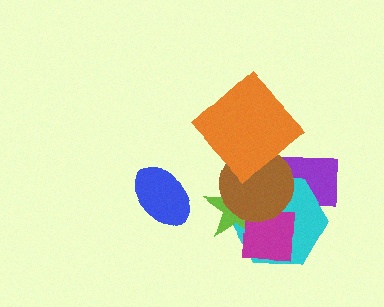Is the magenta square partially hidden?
Yes, it is partially covered by another shape.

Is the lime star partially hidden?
Yes, it is partially covered by another shape.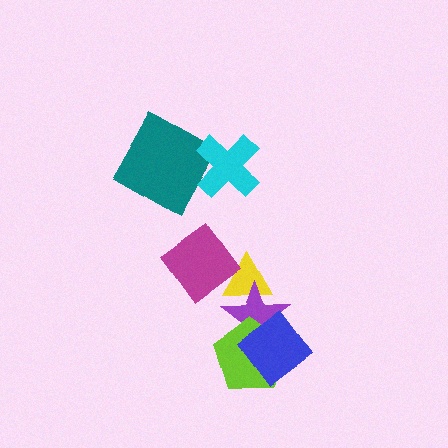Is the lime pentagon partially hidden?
Yes, it is partially covered by another shape.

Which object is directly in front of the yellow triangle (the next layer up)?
The purple star is directly in front of the yellow triangle.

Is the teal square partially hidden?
Yes, it is partially covered by another shape.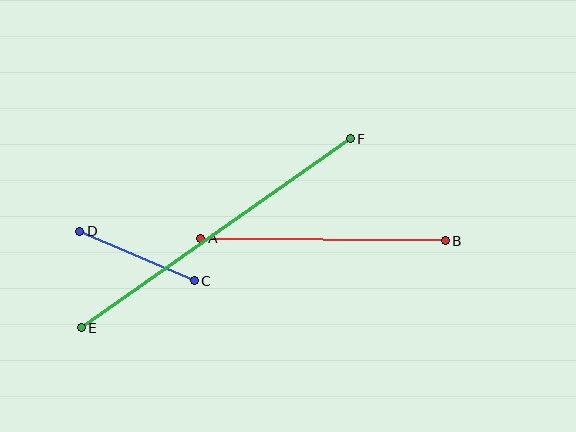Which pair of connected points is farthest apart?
Points E and F are farthest apart.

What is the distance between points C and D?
The distance is approximately 125 pixels.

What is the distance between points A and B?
The distance is approximately 244 pixels.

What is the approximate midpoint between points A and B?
The midpoint is at approximately (323, 239) pixels.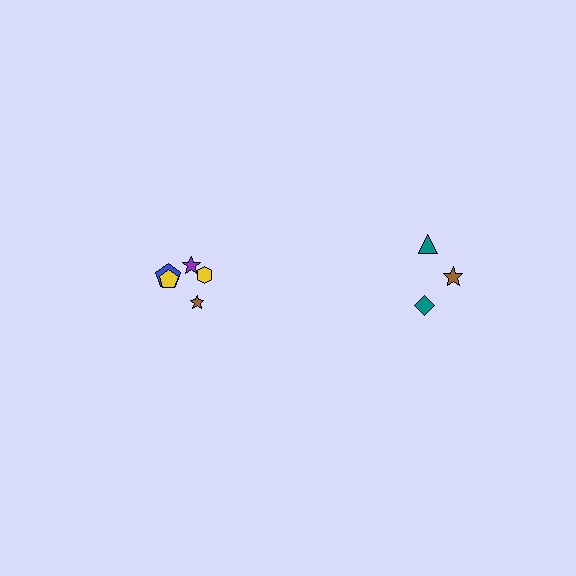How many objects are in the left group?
There are 6 objects.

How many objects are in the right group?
There are 3 objects.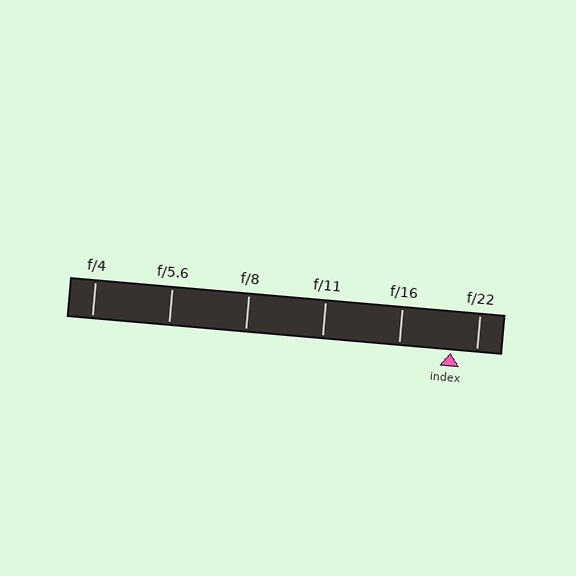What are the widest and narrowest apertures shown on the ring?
The widest aperture shown is f/4 and the narrowest is f/22.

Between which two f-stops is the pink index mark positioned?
The index mark is between f/16 and f/22.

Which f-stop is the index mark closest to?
The index mark is closest to f/22.